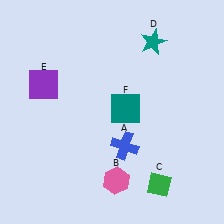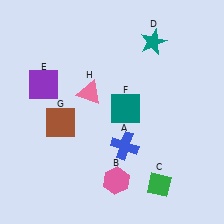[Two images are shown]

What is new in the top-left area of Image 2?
A pink triangle (H) was added in the top-left area of Image 2.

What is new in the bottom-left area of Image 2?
A brown square (G) was added in the bottom-left area of Image 2.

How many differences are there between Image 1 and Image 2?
There are 2 differences between the two images.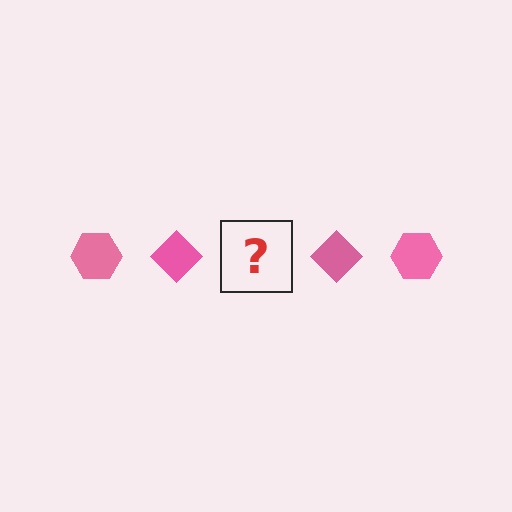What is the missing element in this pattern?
The missing element is a pink hexagon.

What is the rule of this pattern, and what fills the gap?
The rule is that the pattern cycles through hexagon, diamond shapes in pink. The gap should be filled with a pink hexagon.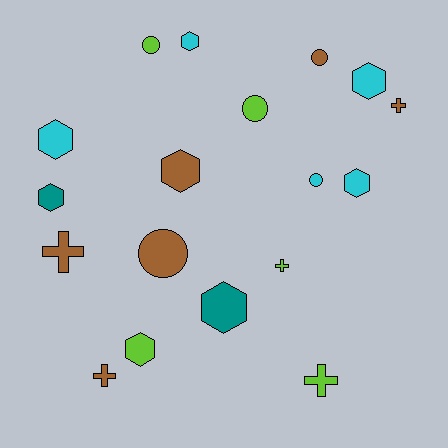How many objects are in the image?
There are 18 objects.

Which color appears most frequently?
Brown, with 6 objects.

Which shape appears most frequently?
Hexagon, with 8 objects.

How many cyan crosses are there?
There are no cyan crosses.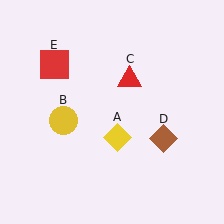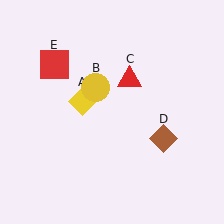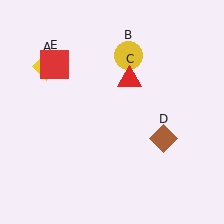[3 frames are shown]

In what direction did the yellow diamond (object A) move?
The yellow diamond (object A) moved up and to the left.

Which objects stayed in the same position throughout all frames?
Red triangle (object C) and brown diamond (object D) and red square (object E) remained stationary.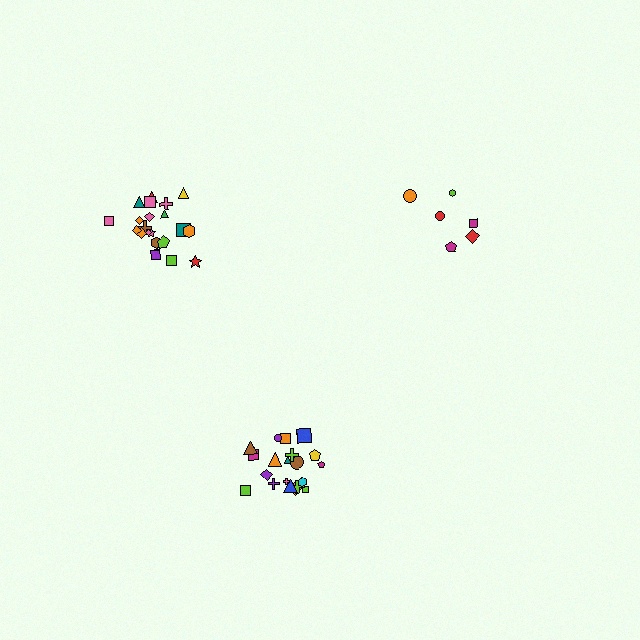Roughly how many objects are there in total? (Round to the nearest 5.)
Roughly 50 objects in total.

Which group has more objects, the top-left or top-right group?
The top-left group.